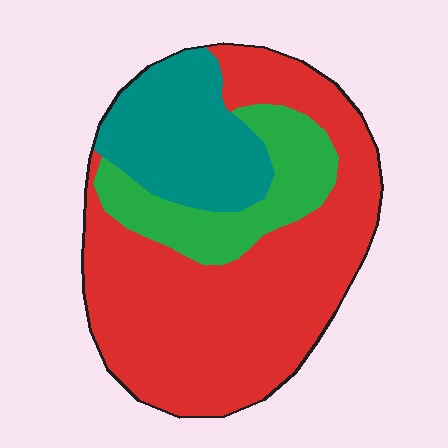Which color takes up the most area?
Red, at roughly 60%.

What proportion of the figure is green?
Green covers roughly 20% of the figure.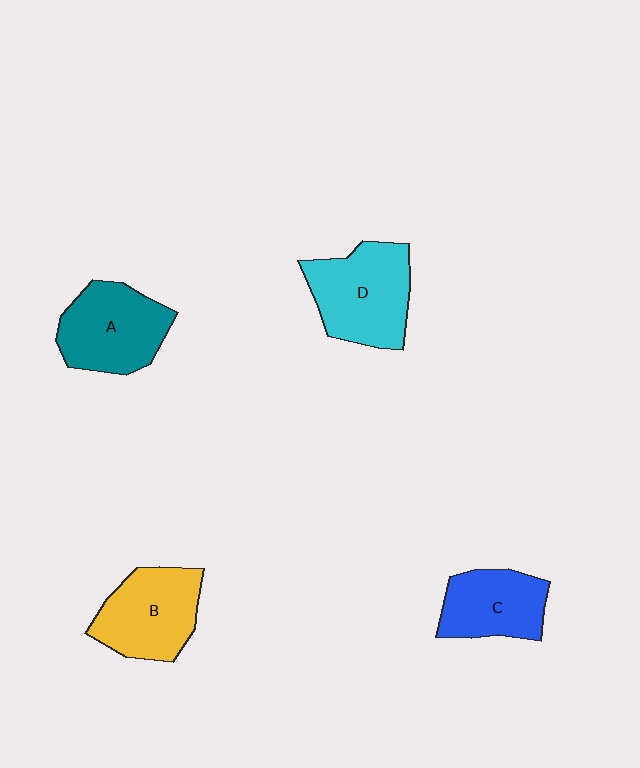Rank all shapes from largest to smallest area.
From largest to smallest: D (cyan), A (teal), B (yellow), C (blue).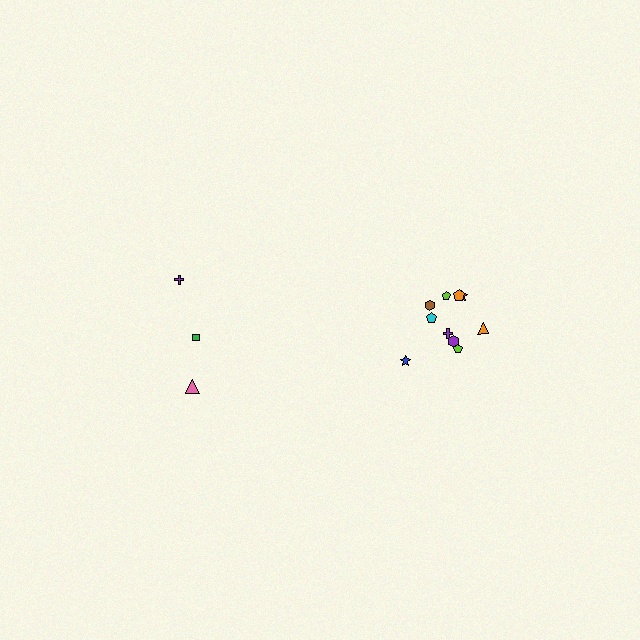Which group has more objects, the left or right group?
The right group.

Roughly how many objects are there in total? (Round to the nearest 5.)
Roughly 15 objects in total.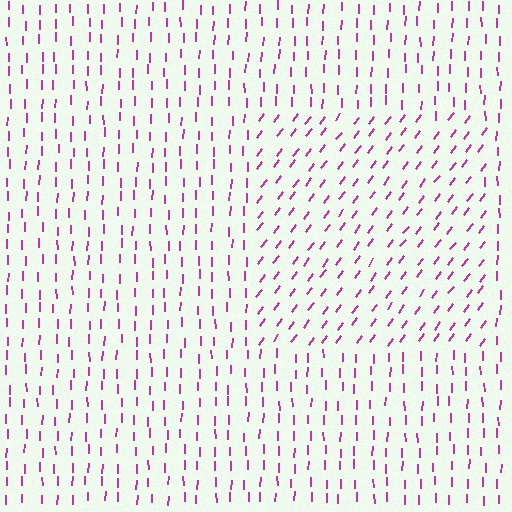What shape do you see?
I see a rectangle.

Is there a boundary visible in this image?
Yes, there is a texture boundary formed by a change in line orientation.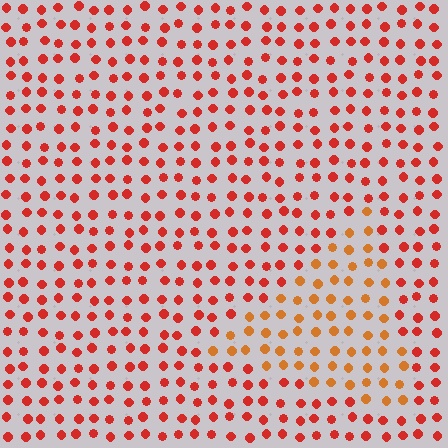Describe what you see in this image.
The image is filled with small red elements in a uniform arrangement. A triangle-shaped region is visible where the elements are tinted to a slightly different hue, forming a subtle color boundary.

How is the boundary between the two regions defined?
The boundary is defined purely by a slight shift in hue (about 28 degrees). Spacing, size, and orientation are identical on both sides.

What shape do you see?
I see a triangle.